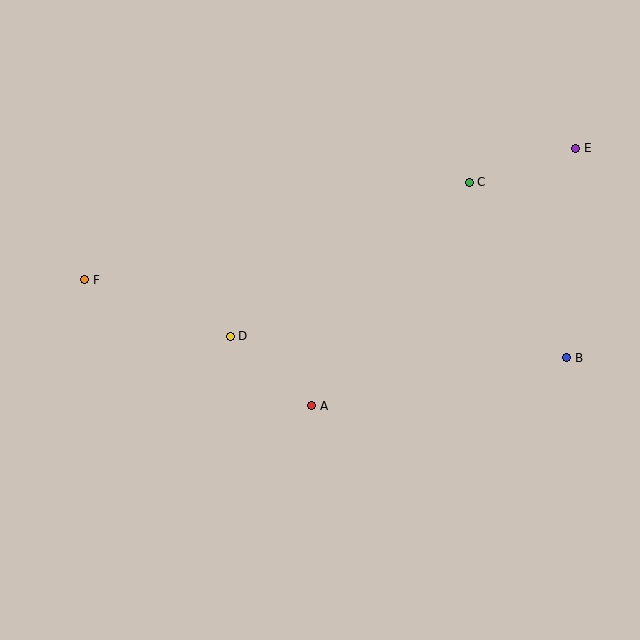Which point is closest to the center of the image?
Point A at (312, 406) is closest to the center.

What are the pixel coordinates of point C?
Point C is at (469, 182).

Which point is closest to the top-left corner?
Point F is closest to the top-left corner.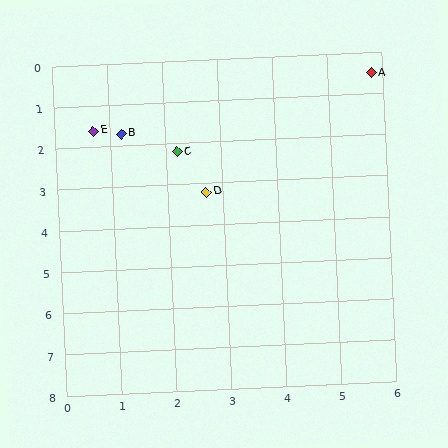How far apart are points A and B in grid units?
Points A and B are about 4.8 grid units apart.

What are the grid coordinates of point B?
Point B is at approximately (1.2, 1.7).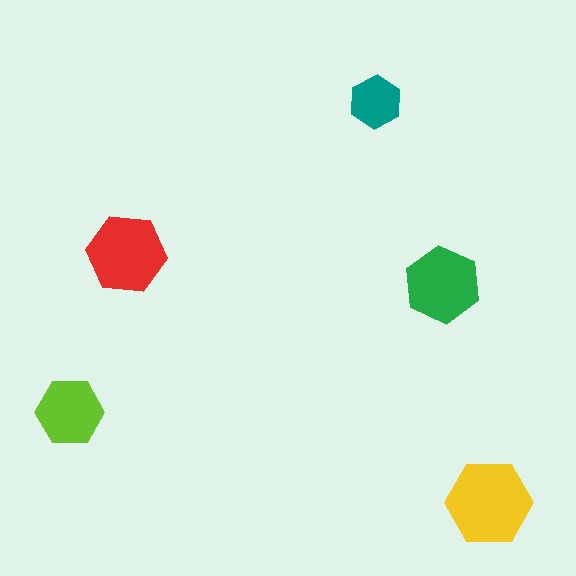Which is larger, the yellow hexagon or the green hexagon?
The yellow one.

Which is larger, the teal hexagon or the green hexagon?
The green one.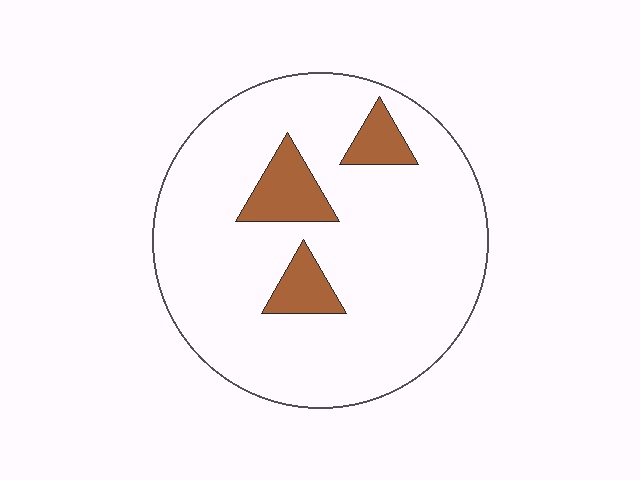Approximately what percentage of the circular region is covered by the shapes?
Approximately 10%.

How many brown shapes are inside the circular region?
3.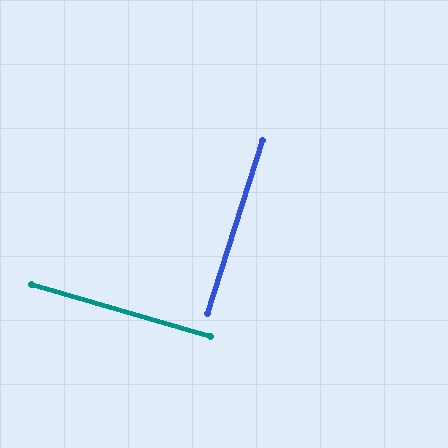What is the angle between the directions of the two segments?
Approximately 88 degrees.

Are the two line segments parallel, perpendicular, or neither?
Perpendicular — they meet at approximately 88°.